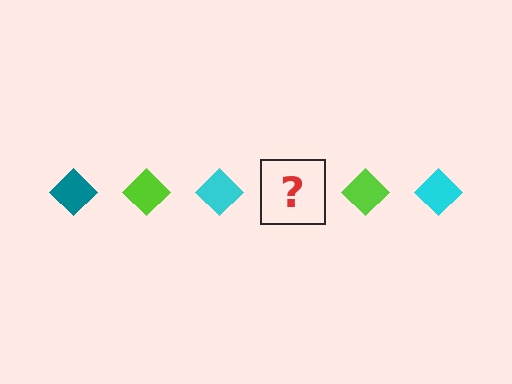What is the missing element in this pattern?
The missing element is a teal diamond.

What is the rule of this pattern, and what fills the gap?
The rule is that the pattern cycles through teal, lime, cyan diamonds. The gap should be filled with a teal diamond.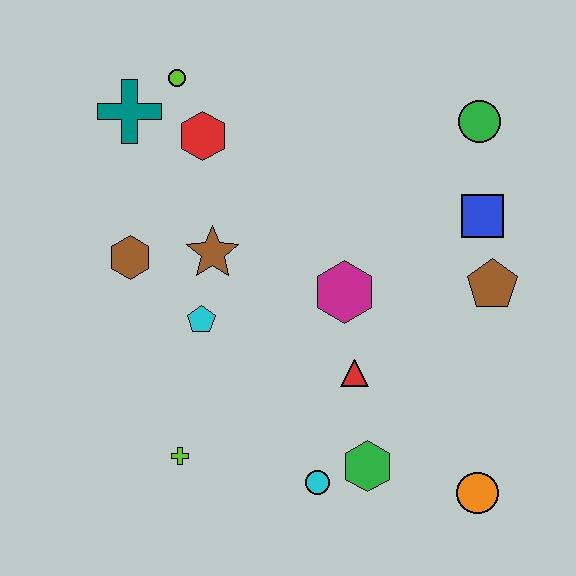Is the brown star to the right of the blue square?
No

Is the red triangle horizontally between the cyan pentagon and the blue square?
Yes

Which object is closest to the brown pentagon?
The blue square is closest to the brown pentagon.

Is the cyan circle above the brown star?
No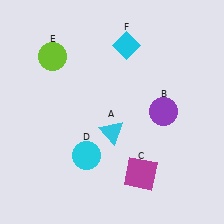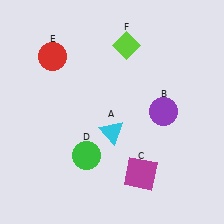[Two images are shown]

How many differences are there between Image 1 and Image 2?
There are 3 differences between the two images.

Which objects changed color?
D changed from cyan to green. E changed from lime to red. F changed from cyan to lime.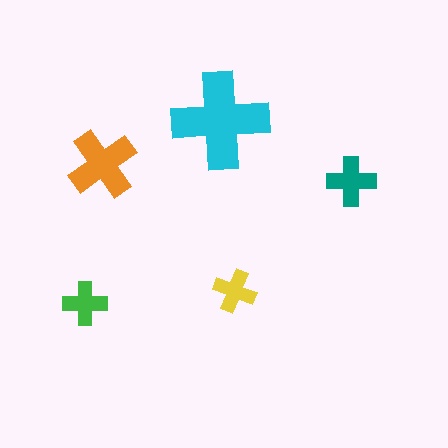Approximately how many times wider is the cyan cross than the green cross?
About 2 times wider.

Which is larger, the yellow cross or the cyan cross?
The cyan one.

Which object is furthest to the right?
The teal cross is rightmost.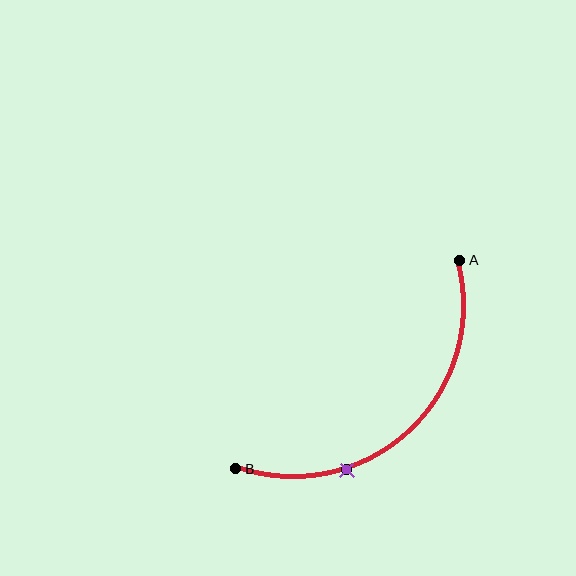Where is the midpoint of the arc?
The arc midpoint is the point on the curve farthest from the straight line joining A and B. It sits below and to the right of that line.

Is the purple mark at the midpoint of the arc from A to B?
No. The purple mark lies on the arc but is closer to endpoint B. The arc midpoint would be at the point on the curve equidistant along the arc from both A and B.